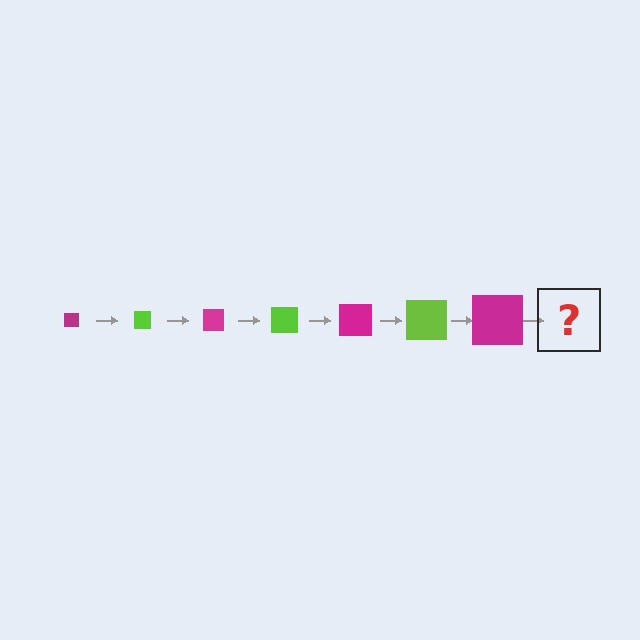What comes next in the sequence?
The next element should be a lime square, larger than the previous one.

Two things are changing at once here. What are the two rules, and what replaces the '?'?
The two rules are that the square grows larger each step and the color cycles through magenta and lime. The '?' should be a lime square, larger than the previous one.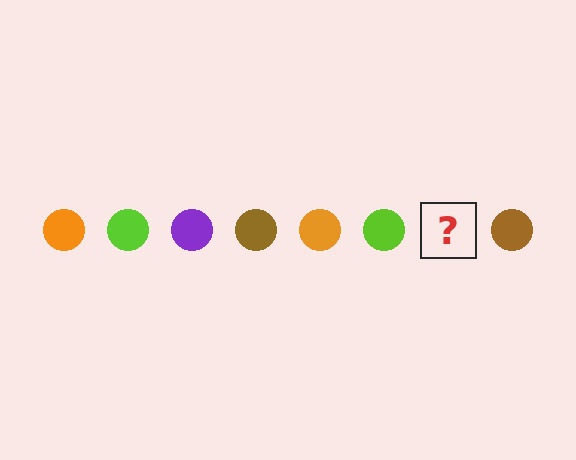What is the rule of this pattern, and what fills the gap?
The rule is that the pattern cycles through orange, lime, purple, brown circles. The gap should be filled with a purple circle.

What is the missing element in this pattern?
The missing element is a purple circle.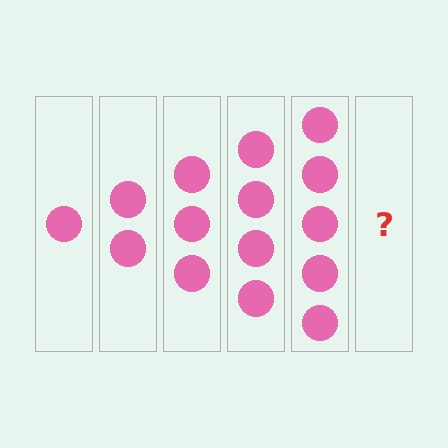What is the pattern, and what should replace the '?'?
The pattern is that each step adds one more circle. The '?' should be 6 circles.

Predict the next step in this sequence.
The next step is 6 circles.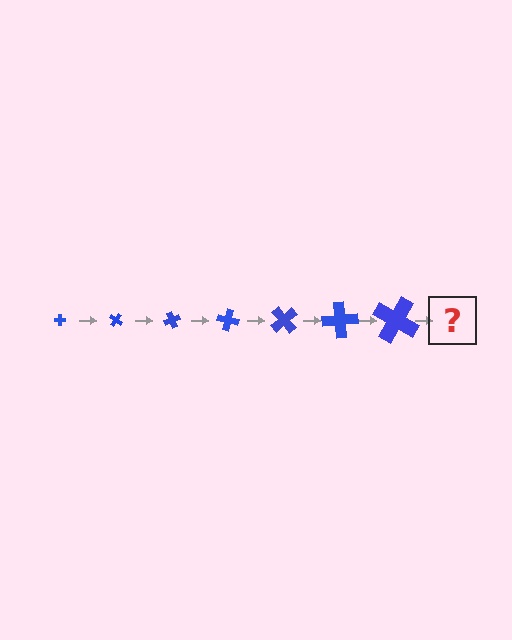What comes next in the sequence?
The next element should be a cross, larger than the previous one and rotated 245 degrees from the start.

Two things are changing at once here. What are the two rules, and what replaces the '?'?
The two rules are that the cross grows larger each step and it rotates 35 degrees each step. The '?' should be a cross, larger than the previous one and rotated 245 degrees from the start.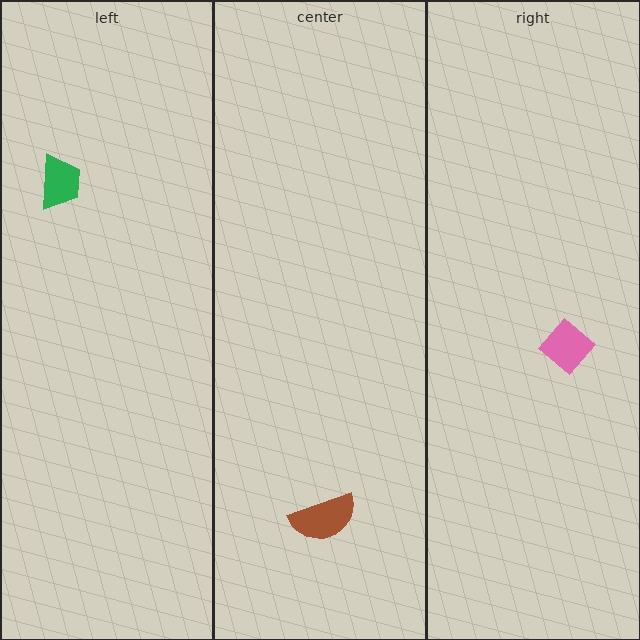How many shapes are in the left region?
1.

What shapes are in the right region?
The pink diamond.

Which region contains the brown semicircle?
The center region.